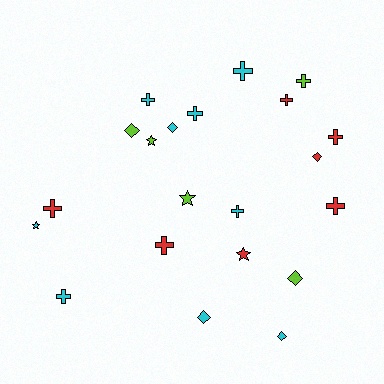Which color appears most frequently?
Cyan, with 9 objects.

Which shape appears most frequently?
Cross, with 11 objects.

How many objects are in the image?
There are 21 objects.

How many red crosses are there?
There are 5 red crosses.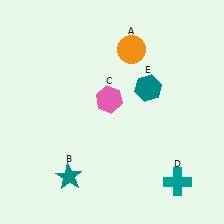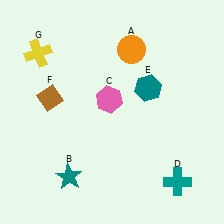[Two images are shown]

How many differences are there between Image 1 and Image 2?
There are 2 differences between the two images.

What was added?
A brown diamond (F), a yellow cross (G) were added in Image 2.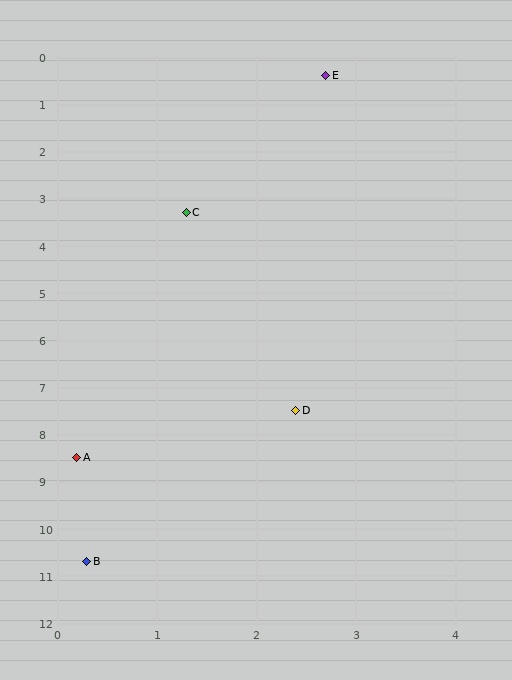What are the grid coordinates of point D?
Point D is at approximately (2.4, 7.5).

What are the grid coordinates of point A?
Point A is at approximately (0.2, 8.5).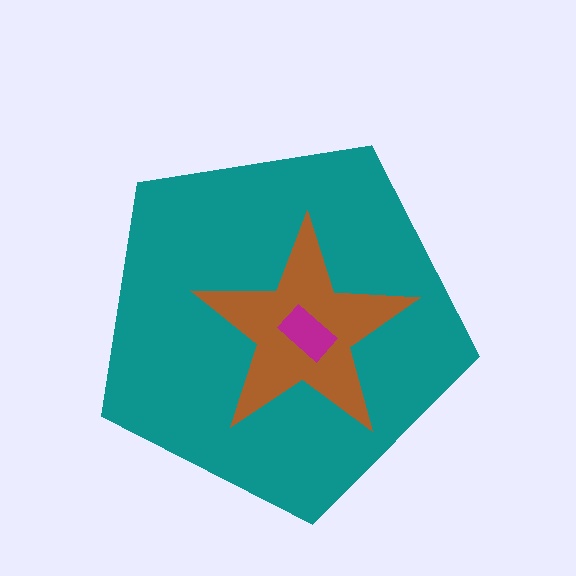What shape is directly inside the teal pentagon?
The brown star.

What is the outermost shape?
The teal pentagon.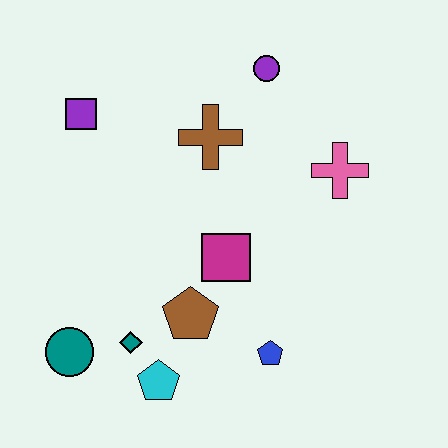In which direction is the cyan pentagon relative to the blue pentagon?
The cyan pentagon is to the left of the blue pentagon.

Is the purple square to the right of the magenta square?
No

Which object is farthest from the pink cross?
The teal circle is farthest from the pink cross.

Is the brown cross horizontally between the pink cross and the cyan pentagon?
Yes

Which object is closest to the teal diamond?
The cyan pentagon is closest to the teal diamond.